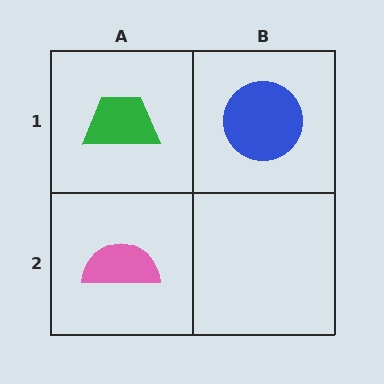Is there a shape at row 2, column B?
No, that cell is empty.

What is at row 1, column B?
A blue circle.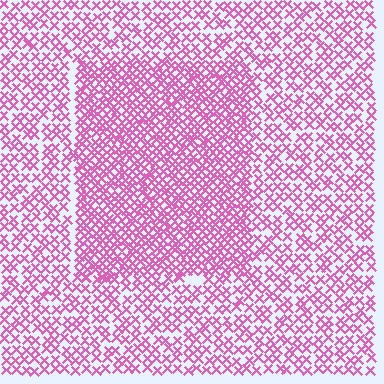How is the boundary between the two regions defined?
The boundary is defined by a change in element density (approximately 1.8x ratio). All elements are the same color, size, and shape.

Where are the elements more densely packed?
The elements are more densely packed inside the rectangle boundary.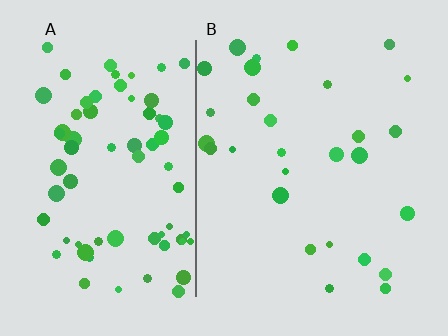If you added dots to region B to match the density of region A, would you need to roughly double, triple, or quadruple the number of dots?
Approximately triple.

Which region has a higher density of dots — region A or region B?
A (the left).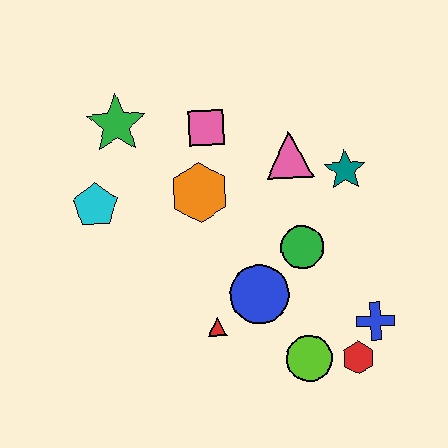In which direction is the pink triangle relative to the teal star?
The pink triangle is to the left of the teal star.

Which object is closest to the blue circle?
The red triangle is closest to the blue circle.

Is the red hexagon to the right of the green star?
Yes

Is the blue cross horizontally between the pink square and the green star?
No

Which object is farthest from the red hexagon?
The green star is farthest from the red hexagon.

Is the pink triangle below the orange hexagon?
No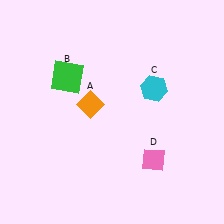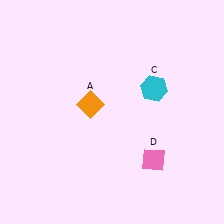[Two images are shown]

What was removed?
The green square (B) was removed in Image 2.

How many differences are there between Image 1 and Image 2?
There is 1 difference between the two images.